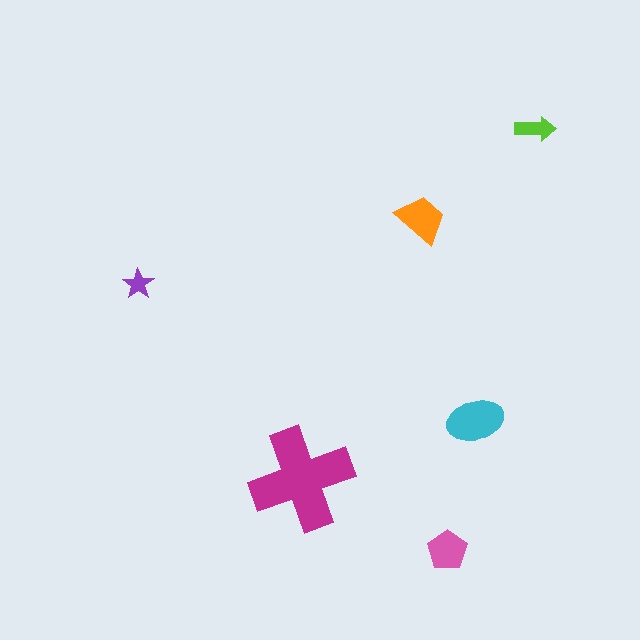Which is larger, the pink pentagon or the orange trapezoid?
The orange trapezoid.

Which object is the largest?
The magenta cross.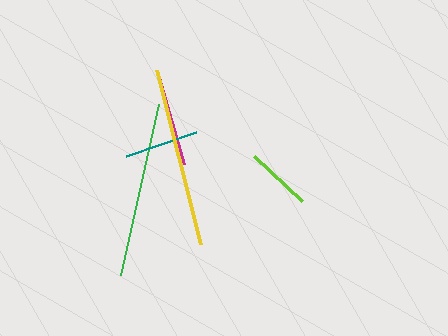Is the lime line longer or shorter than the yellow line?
The yellow line is longer than the lime line.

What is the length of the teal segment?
The teal segment is approximately 74 pixels long.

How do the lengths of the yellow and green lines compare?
The yellow and green lines are approximately the same length.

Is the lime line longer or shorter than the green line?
The green line is longer than the lime line.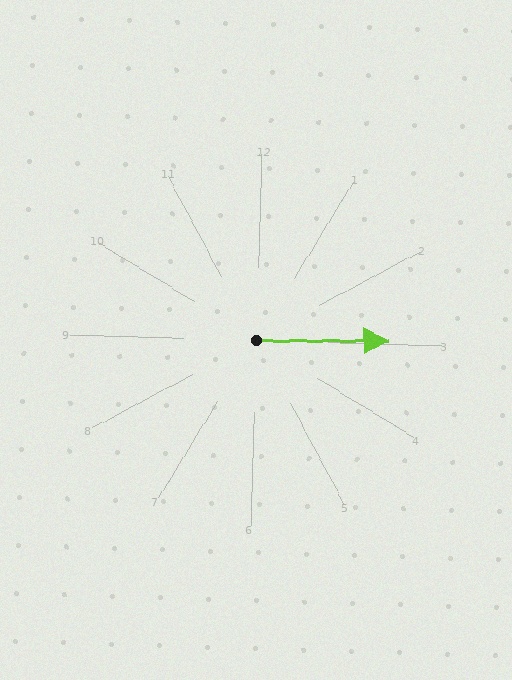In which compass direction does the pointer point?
East.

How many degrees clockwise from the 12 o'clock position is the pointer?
Approximately 89 degrees.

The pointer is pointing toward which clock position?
Roughly 3 o'clock.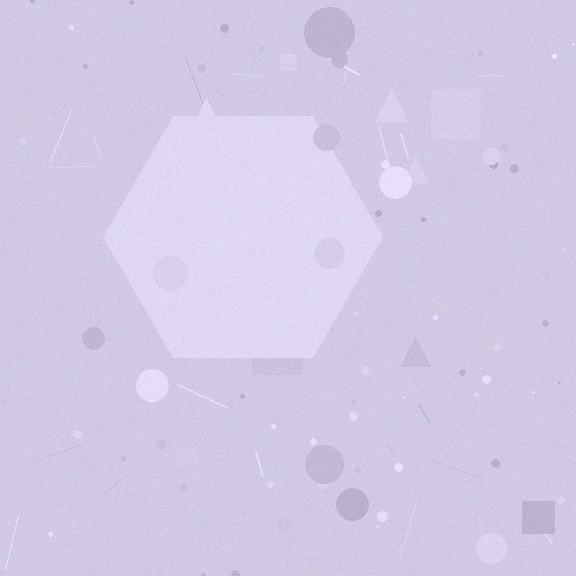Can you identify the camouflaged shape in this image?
The camouflaged shape is a hexagon.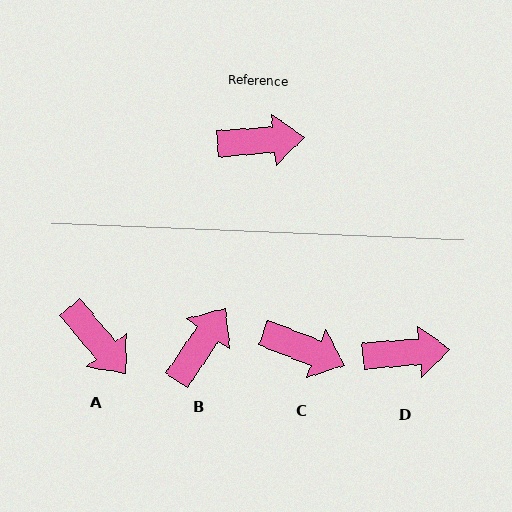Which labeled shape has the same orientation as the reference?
D.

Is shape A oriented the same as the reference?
No, it is off by about 54 degrees.